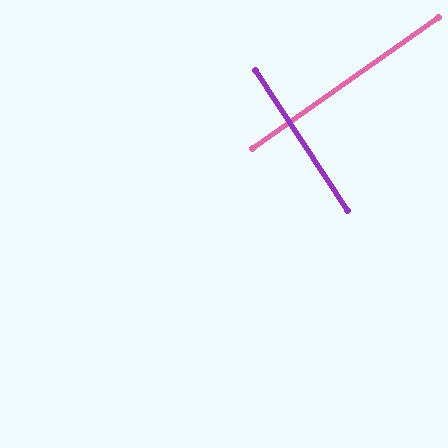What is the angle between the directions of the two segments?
Approximately 88 degrees.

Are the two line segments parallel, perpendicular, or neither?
Perpendicular — they meet at approximately 88°.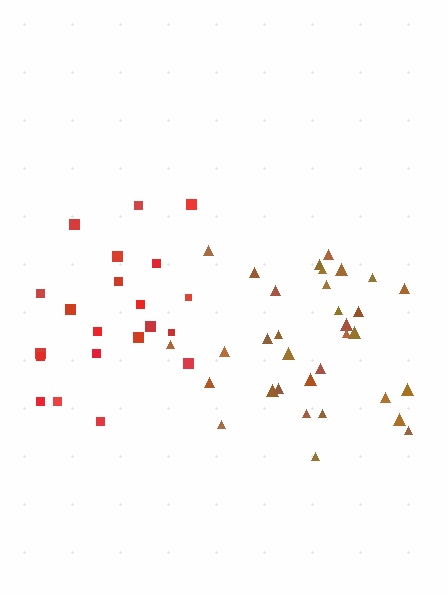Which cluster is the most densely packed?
Brown.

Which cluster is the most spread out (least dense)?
Red.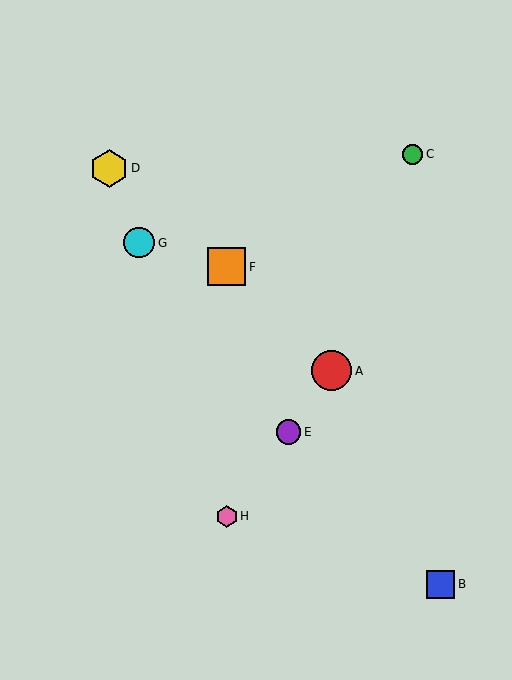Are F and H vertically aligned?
Yes, both are at x≈227.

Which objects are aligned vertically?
Objects F, H are aligned vertically.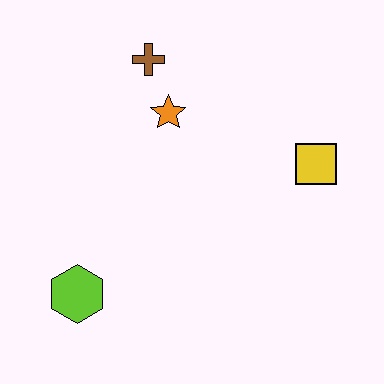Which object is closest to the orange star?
The brown cross is closest to the orange star.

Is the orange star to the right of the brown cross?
Yes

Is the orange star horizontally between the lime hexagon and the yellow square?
Yes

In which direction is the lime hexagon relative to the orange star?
The lime hexagon is below the orange star.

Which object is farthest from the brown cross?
The lime hexagon is farthest from the brown cross.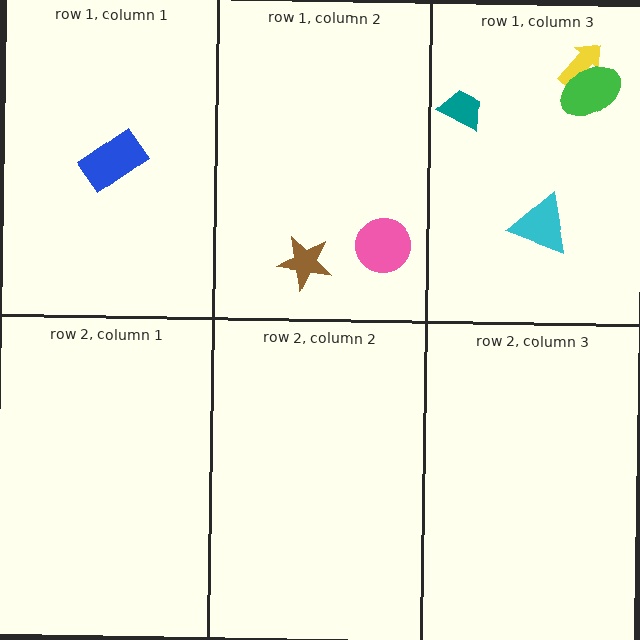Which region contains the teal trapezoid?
The row 1, column 3 region.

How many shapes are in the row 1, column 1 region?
1.